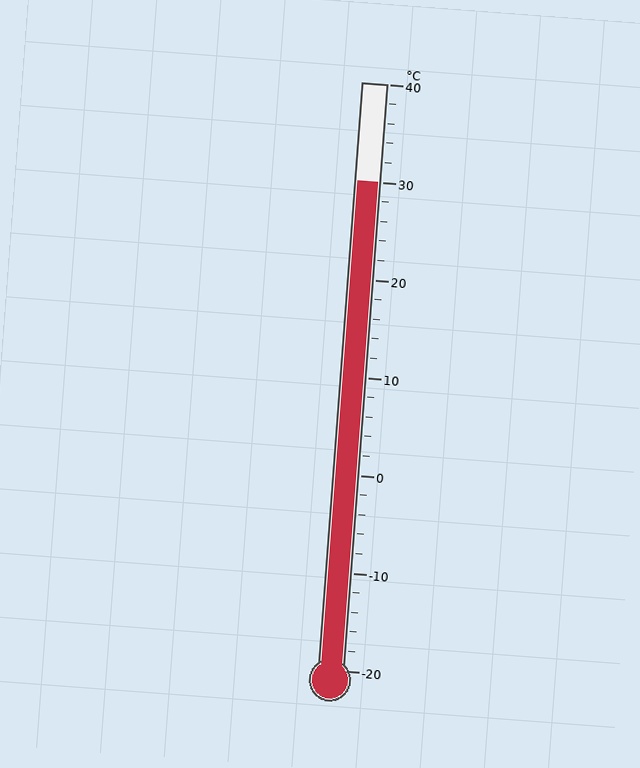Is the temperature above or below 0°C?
The temperature is above 0°C.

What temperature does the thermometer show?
The thermometer shows approximately 30°C.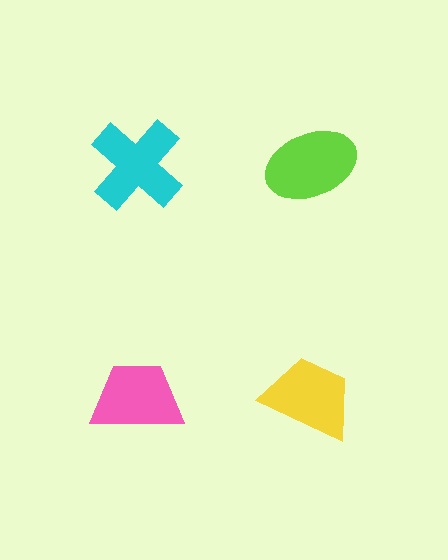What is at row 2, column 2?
A yellow trapezoid.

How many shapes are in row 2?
2 shapes.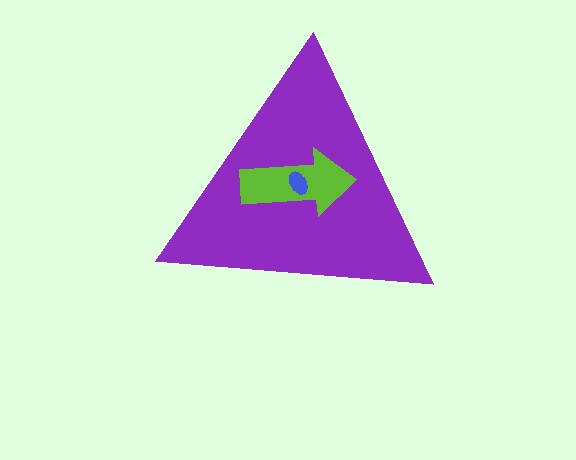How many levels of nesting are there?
3.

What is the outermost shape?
The purple triangle.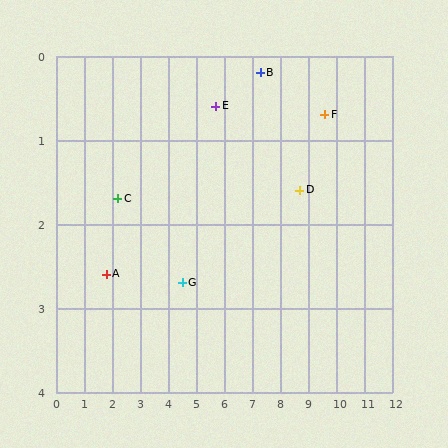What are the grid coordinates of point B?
Point B is at approximately (7.3, 0.2).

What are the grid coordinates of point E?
Point E is at approximately (5.7, 0.6).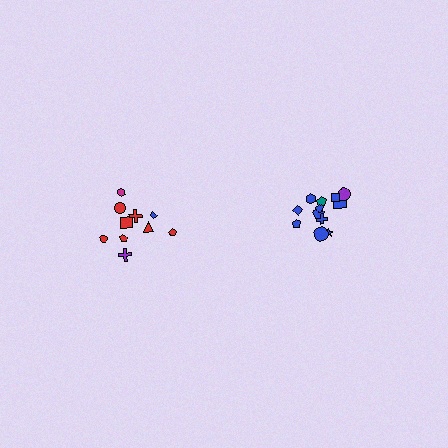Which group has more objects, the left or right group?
The right group.